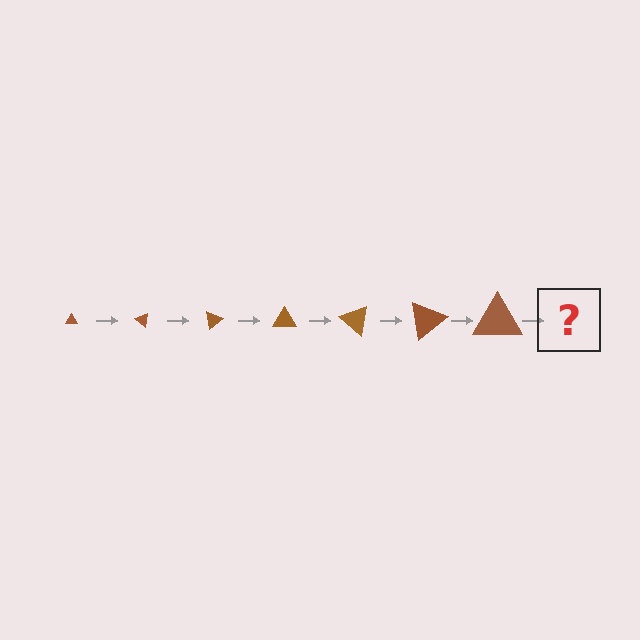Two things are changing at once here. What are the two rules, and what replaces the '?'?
The two rules are that the triangle grows larger each step and it rotates 40 degrees each step. The '?' should be a triangle, larger than the previous one and rotated 280 degrees from the start.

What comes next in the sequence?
The next element should be a triangle, larger than the previous one and rotated 280 degrees from the start.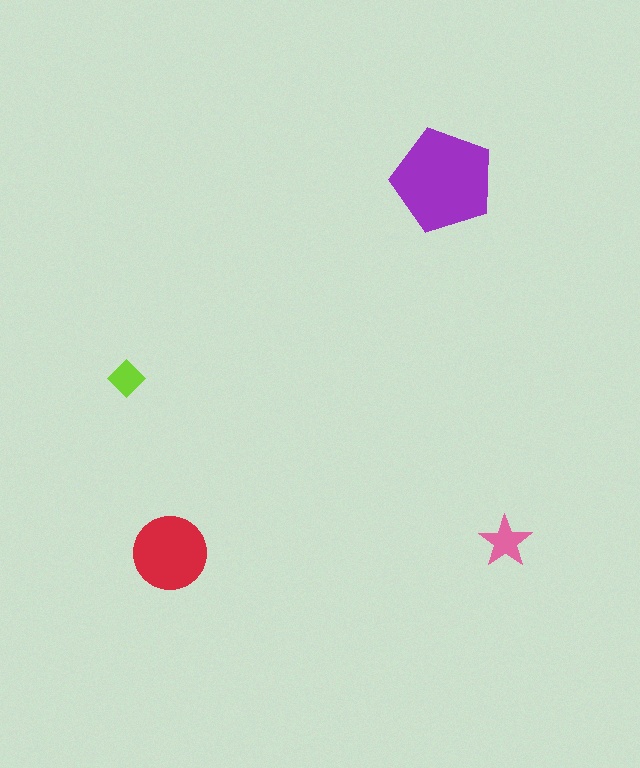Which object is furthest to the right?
The pink star is rightmost.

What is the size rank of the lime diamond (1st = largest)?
4th.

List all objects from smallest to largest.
The lime diamond, the pink star, the red circle, the purple pentagon.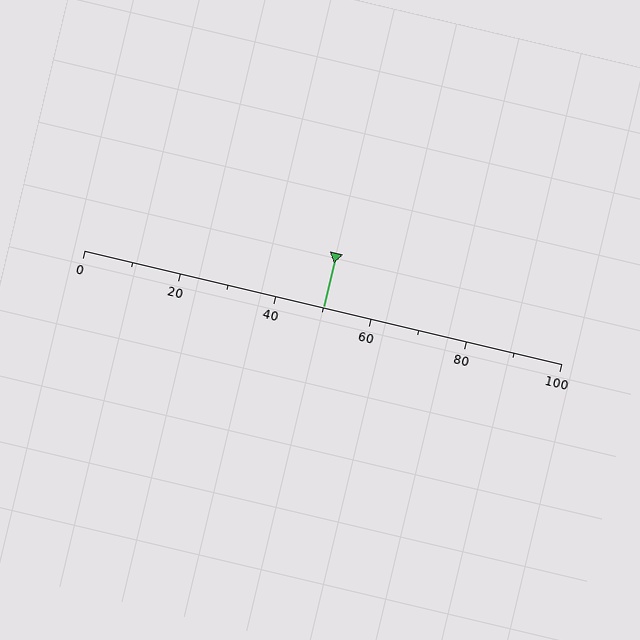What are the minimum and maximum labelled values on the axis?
The axis runs from 0 to 100.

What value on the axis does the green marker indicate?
The marker indicates approximately 50.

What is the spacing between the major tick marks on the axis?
The major ticks are spaced 20 apart.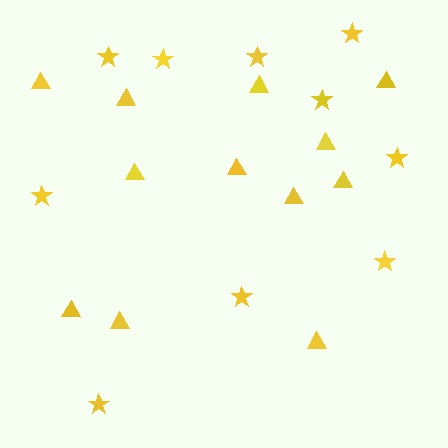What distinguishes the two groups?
There are 2 groups: one group of triangles (12) and one group of stars (10).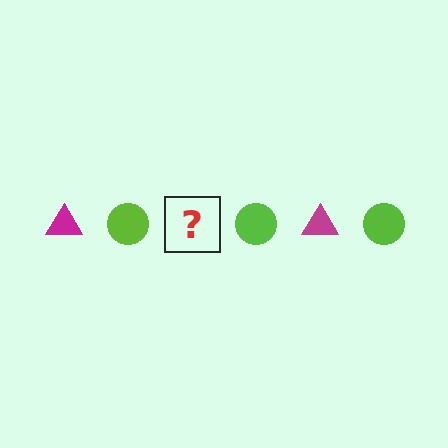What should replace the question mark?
The question mark should be replaced with a magenta triangle.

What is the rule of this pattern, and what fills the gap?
The rule is that the pattern alternates between magenta triangle and lime circle. The gap should be filled with a magenta triangle.